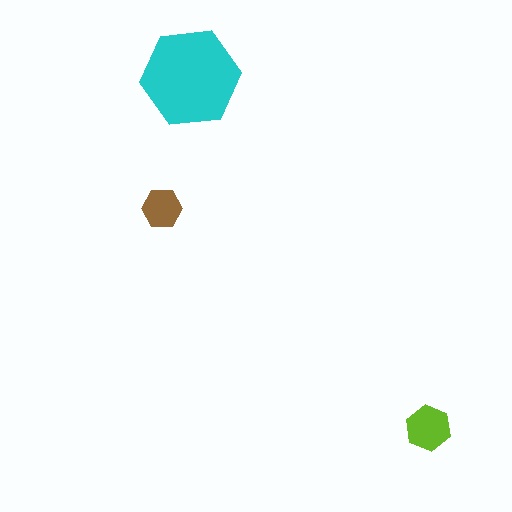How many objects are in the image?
There are 3 objects in the image.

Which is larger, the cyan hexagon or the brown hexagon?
The cyan one.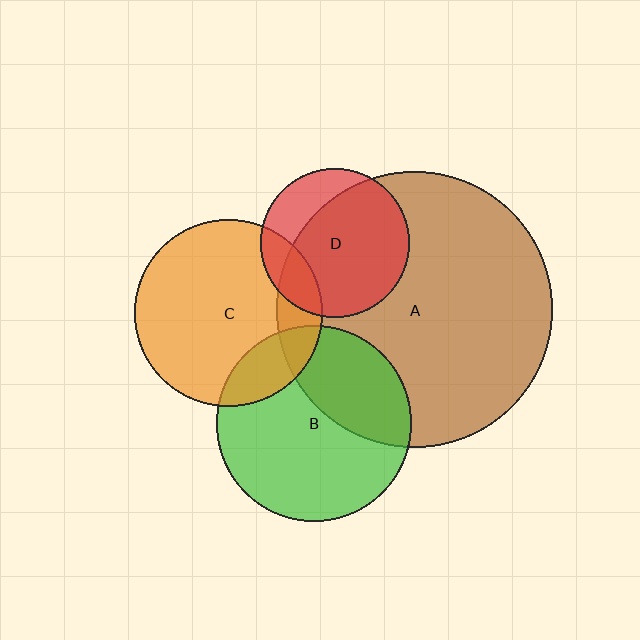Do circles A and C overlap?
Yes.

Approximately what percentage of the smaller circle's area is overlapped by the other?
Approximately 15%.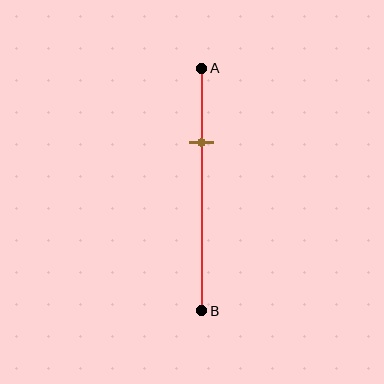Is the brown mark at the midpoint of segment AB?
No, the mark is at about 30% from A, not at the 50% midpoint.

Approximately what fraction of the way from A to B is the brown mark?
The brown mark is approximately 30% of the way from A to B.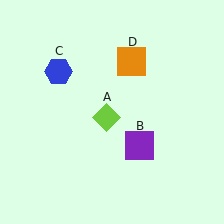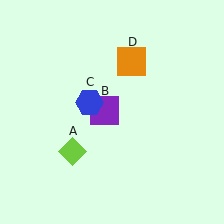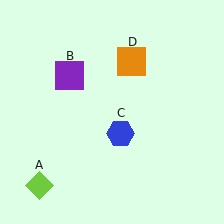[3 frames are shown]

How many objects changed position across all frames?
3 objects changed position: lime diamond (object A), purple square (object B), blue hexagon (object C).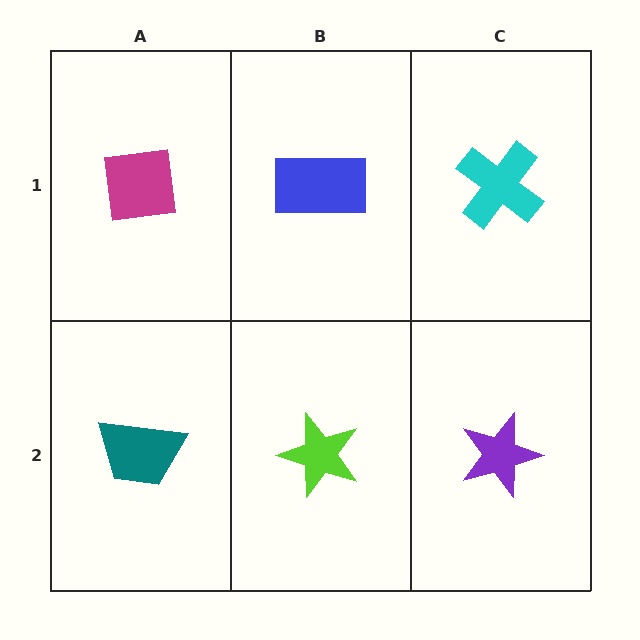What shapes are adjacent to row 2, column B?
A blue rectangle (row 1, column B), a teal trapezoid (row 2, column A), a purple star (row 2, column C).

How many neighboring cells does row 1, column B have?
3.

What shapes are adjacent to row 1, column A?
A teal trapezoid (row 2, column A), a blue rectangle (row 1, column B).